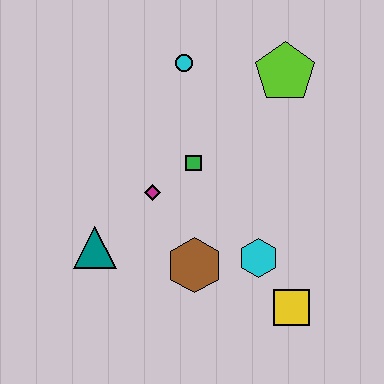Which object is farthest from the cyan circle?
The yellow square is farthest from the cyan circle.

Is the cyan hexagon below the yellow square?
No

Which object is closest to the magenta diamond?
The green square is closest to the magenta diamond.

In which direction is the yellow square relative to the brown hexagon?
The yellow square is to the right of the brown hexagon.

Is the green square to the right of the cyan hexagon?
No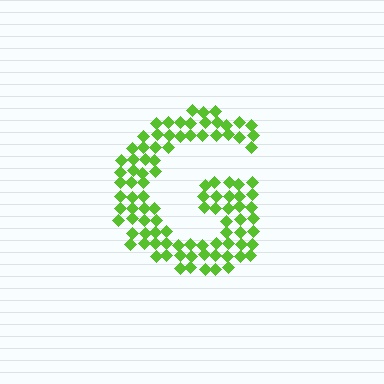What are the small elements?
The small elements are diamonds.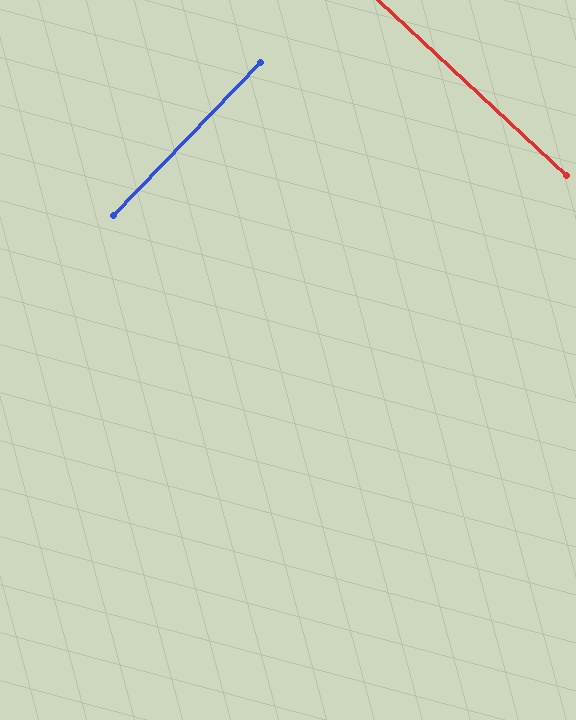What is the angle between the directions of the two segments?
Approximately 89 degrees.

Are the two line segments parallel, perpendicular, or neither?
Perpendicular — they meet at approximately 89°.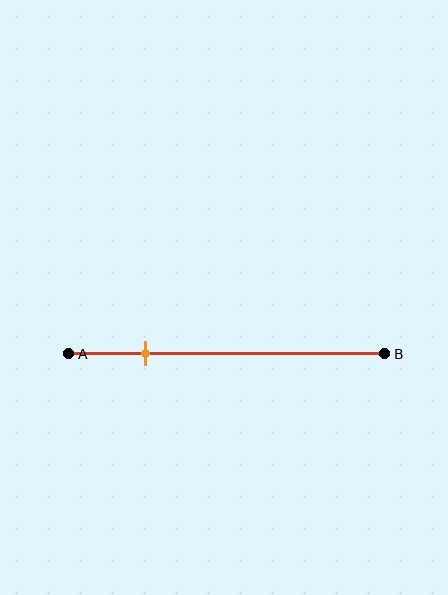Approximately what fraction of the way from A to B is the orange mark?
The orange mark is approximately 25% of the way from A to B.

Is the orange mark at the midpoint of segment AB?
No, the mark is at about 25% from A, not at the 50% midpoint.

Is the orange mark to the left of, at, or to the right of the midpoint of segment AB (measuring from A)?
The orange mark is to the left of the midpoint of segment AB.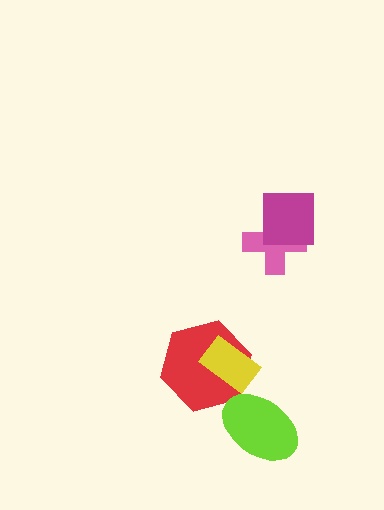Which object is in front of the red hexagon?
The yellow rectangle is in front of the red hexagon.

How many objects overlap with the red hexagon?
1 object overlaps with the red hexagon.